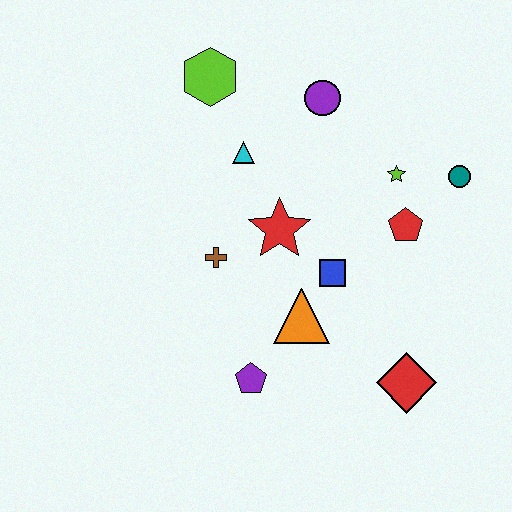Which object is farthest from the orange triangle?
The lime hexagon is farthest from the orange triangle.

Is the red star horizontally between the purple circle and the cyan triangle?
Yes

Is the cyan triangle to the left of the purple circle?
Yes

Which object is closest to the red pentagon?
The lime star is closest to the red pentagon.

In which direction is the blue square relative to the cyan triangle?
The blue square is below the cyan triangle.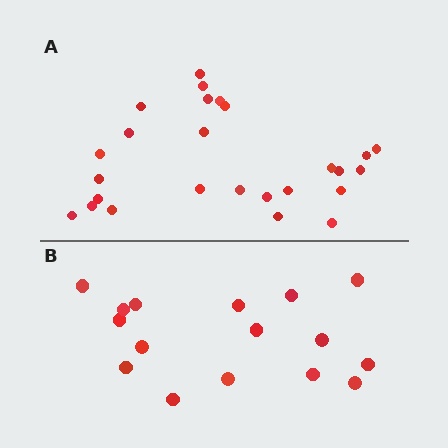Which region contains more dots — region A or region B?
Region A (the top region) has more dots.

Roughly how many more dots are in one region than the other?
Region A has roughly 10 or so more dots than region B.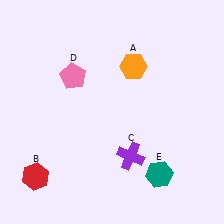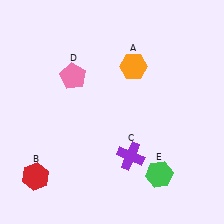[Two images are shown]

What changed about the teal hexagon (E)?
In Image 1, E is teal. In Image 2, it changed to green.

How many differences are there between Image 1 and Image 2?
There is 1 difference between the two images.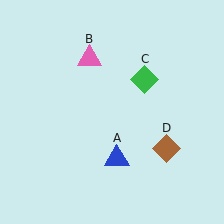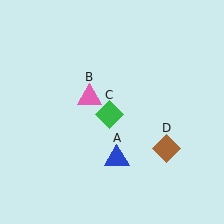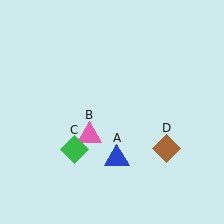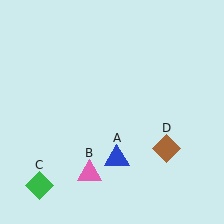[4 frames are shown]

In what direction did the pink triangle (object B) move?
The pink triangle (object B) moved down.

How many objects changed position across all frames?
2 objects changed position: pink triangle (object B), green diamond (object C).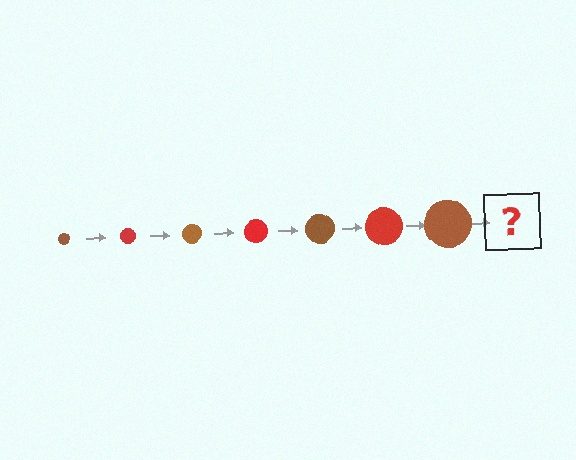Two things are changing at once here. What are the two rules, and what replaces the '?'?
The two rules are that the circle grows larger each step and the color cycles through brown and red. The '?' should be a red circle, larger than the previous one.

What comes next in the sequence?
The next element should be a red circle, larger than the previous one.